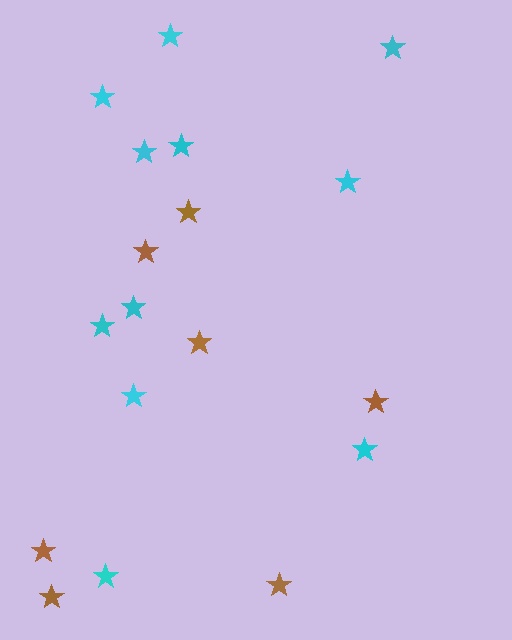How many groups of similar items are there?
There are 2 groups: one group of cyan stars (11) and one group of brown stars (7).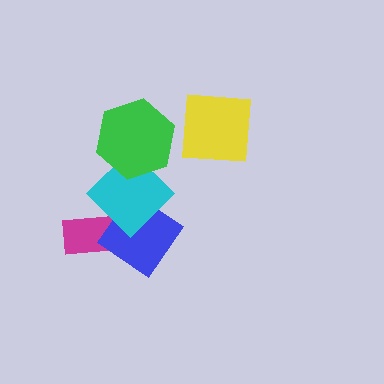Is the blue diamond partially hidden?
Yes, it is partially covered by another shape.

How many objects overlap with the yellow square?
0 objects overlap with the yellow square.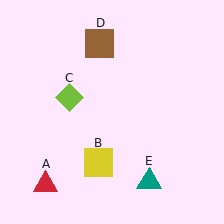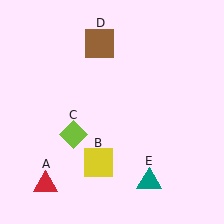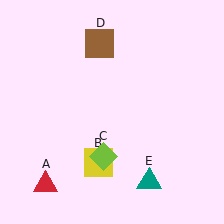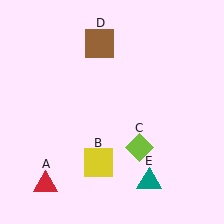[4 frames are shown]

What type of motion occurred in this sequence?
The lime diamond (object C) rotated counterclockwise around the center of the scene.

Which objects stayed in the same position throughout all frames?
Red triangle (object A) and yellow square (object B) and brown square (object D) and teal triangle (object E) remained stationary.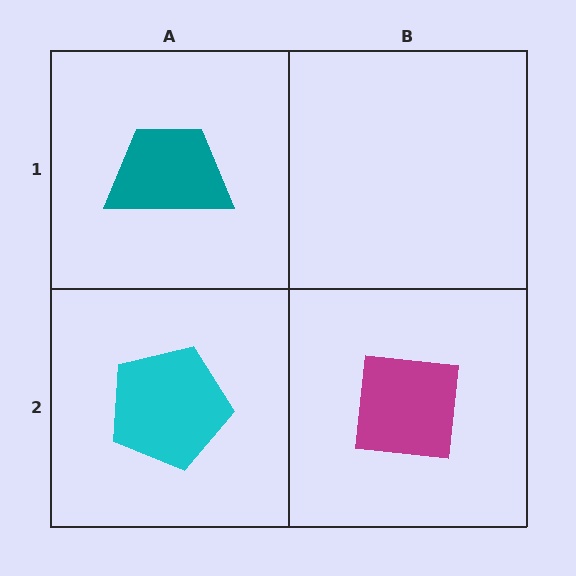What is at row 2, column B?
A magenta square.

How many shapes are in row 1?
1 shape.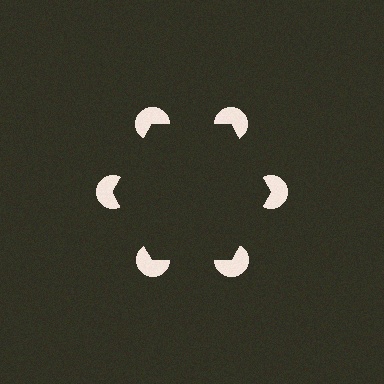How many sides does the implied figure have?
6 sides.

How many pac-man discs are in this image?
There are 6 — one at each vertex of the illusory hexagon.